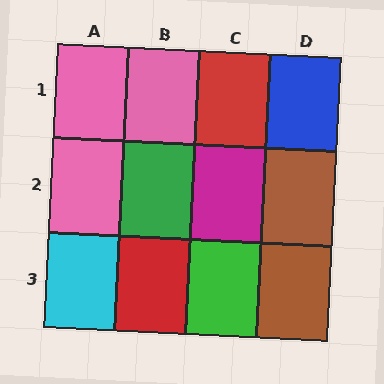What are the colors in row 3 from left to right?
Cyan, red, green, brown.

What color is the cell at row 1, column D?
Blue.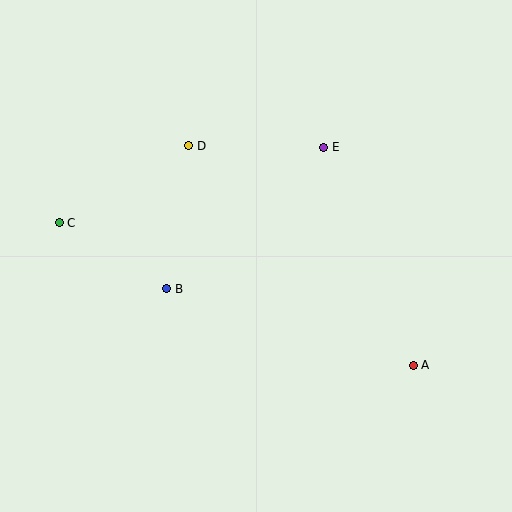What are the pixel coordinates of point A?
Point A is at (413, 365).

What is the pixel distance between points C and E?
The distance between C and E is 275 pixels.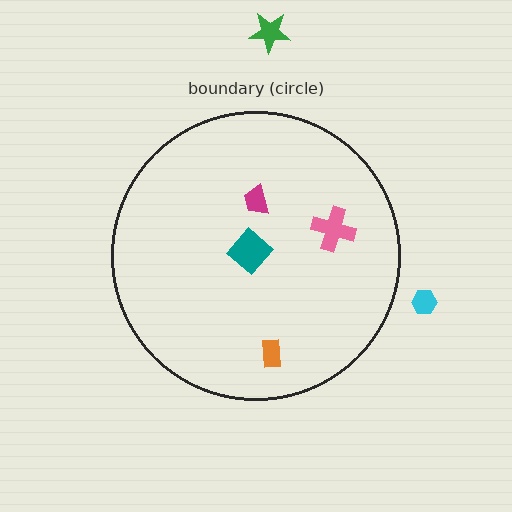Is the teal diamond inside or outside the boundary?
Inside.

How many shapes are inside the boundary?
4 inside, 2 outside.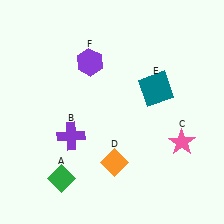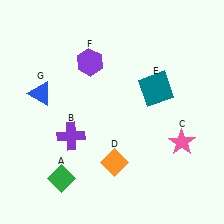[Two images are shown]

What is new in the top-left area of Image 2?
A blue triangle (G) was added in the top-left area of Image 2.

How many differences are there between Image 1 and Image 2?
There is 1 difference between the two images.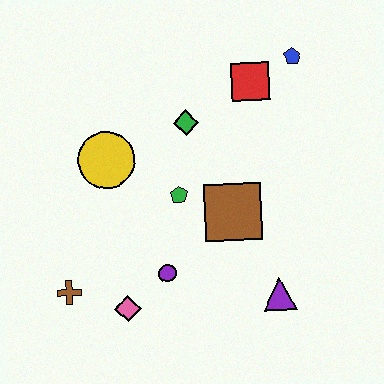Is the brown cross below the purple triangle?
No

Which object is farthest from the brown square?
The brown cross is farthest from the brown square.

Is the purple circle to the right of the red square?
No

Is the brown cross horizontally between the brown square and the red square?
No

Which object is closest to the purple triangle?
The brown square is closest to the purple triangle.